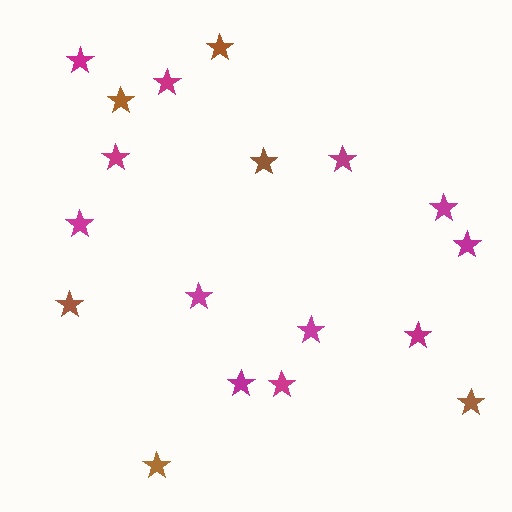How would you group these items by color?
There are 2 groups: one group of brown stars (6) and one group of magenta stars (12).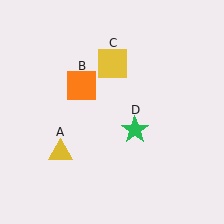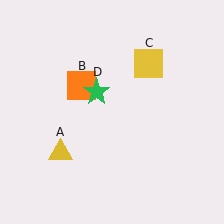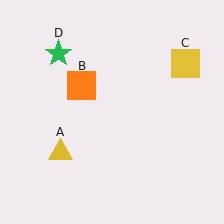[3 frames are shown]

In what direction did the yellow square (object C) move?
The yellow square (object C) moved right.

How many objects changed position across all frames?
2 objects changed position: yellow square (object C), green star (object D).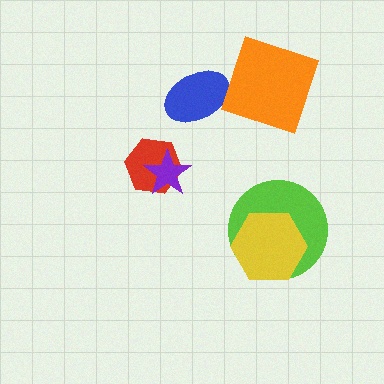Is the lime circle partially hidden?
Yes, it is partially covered by another shape.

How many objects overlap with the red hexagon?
1 object overlaps with the red hexagon.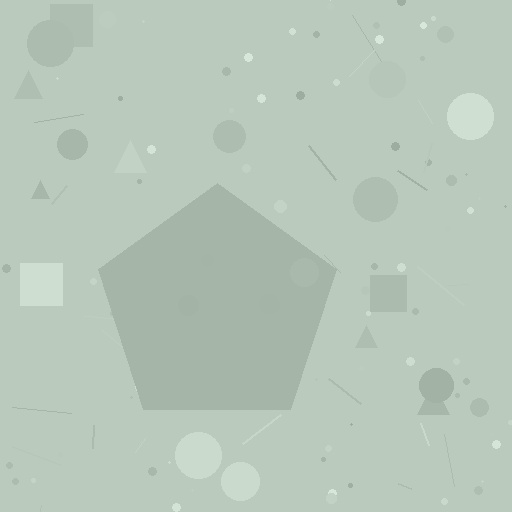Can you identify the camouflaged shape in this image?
The camouflaged shape is a pentagon.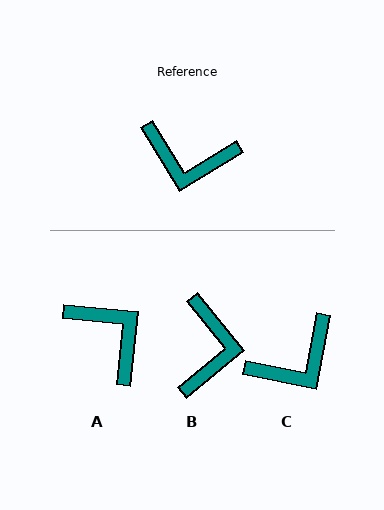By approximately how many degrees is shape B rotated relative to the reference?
Approximately 98 degrees counter-clockwise.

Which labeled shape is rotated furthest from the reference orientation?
A, about 143 degrees away.